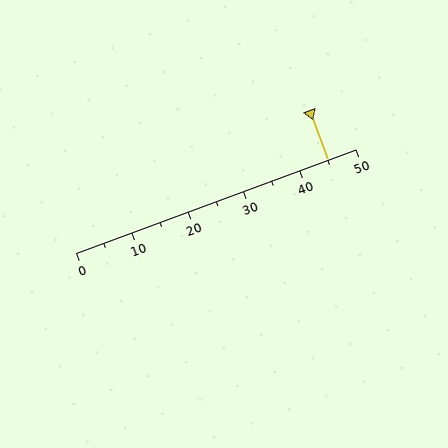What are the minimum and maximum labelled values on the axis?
The axis runs from 0 to 50.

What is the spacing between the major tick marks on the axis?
The major ticks are spaced 10 apart.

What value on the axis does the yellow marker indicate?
The marker indicates approximately 45.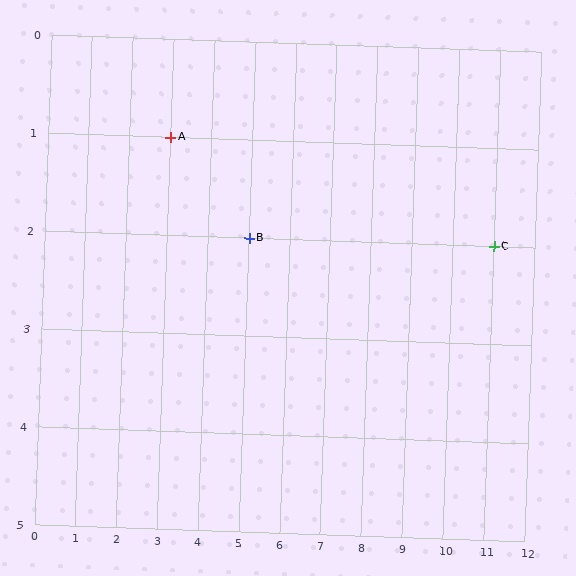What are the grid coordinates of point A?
Point A is at grid coordinates (3, 1).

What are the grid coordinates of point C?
Point C is at grid coordinates (11, 2).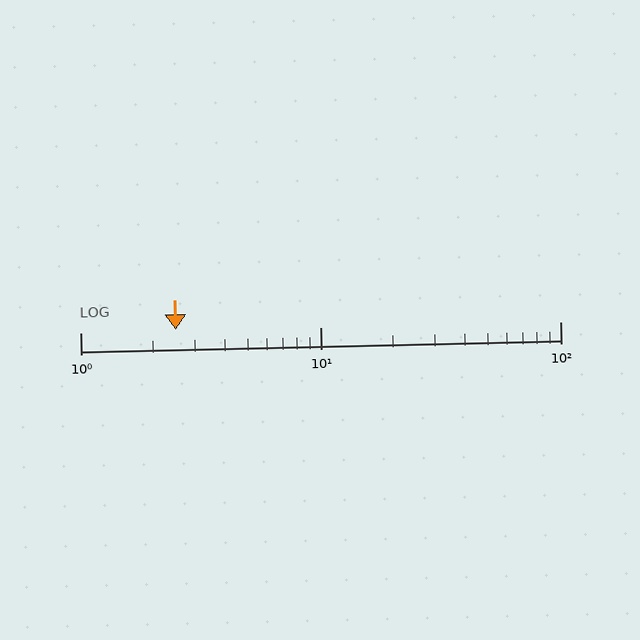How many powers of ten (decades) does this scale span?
The scale spans 2 decades, from 1 to 100.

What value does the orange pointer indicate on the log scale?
The pointer indicates approximately 2.5.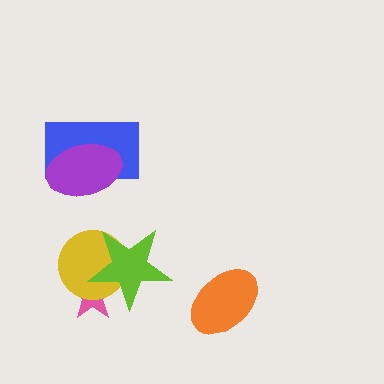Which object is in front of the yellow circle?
The lime star is in front of the yellow circle.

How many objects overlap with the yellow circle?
2 objects overlap with the yellow circle.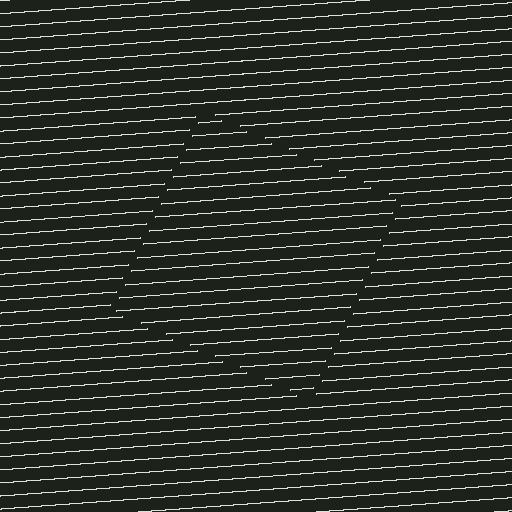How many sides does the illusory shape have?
4 sides — the line-ends trace a square.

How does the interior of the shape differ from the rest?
The interior of the shape contains the same grating, shifted by half a period — the contour is defined by the phase discontinuity where line-ends from the inner and outer gratings abut.